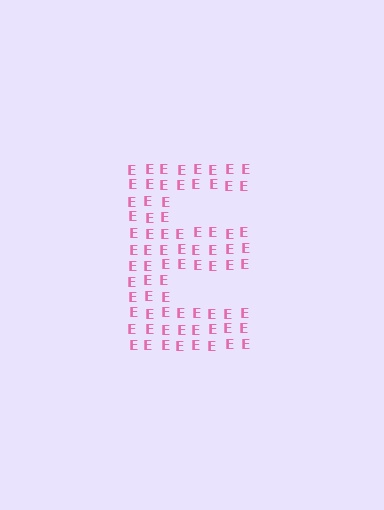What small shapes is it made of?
It is made of small letter E's.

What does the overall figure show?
The overall figure shows the letter E.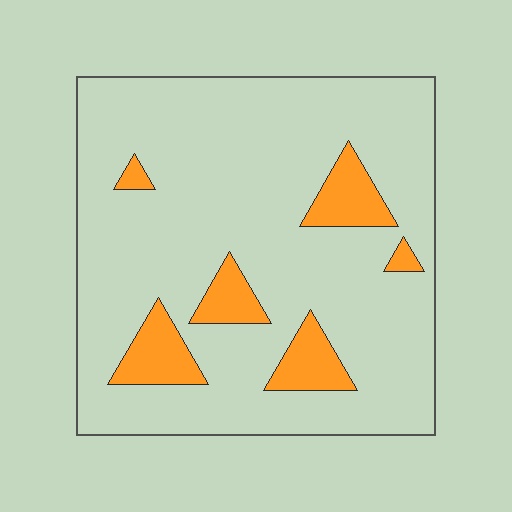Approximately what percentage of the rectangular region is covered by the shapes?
Approximately 15%.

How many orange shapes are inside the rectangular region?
6.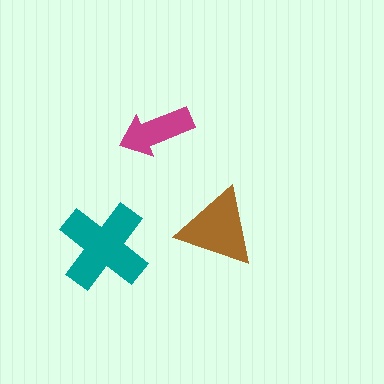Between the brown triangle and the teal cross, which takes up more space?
The teal cross.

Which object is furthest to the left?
The teal cross is leftmost.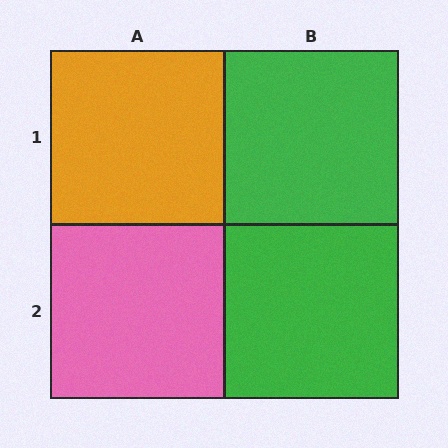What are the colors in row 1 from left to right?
Orange, green.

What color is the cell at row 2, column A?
Pink.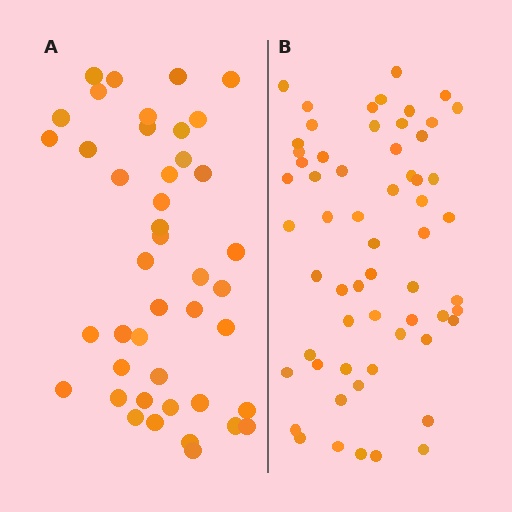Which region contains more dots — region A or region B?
Region B (the right region) has more dots.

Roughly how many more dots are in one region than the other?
Region B has approximately 15 more dots than region A.